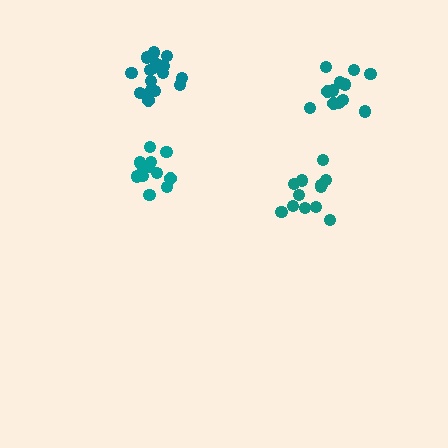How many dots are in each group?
Group 1: 12 dots, Group 2: 13 dots, Group 3: 12 dots, Group 4: 16 dots (53 total).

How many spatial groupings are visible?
There are 4 spatial groupings.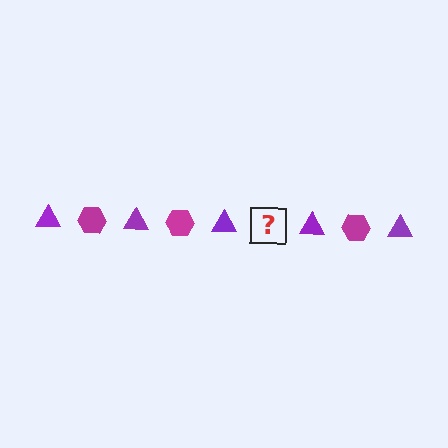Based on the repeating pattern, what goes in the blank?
The blank should be a magenta hexagon.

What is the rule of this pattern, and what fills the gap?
The rule is that the pattern alternates between purple triangle and magenta hexagon. The gap should be filled with a magenta hexagon.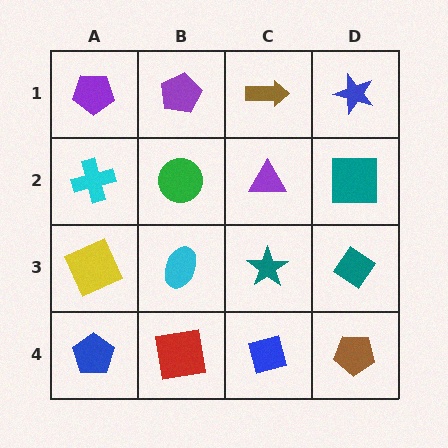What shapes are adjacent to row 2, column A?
A purple pentagon (row 1, column A), a yellow square (row 3, column A), a green circle (row 2, column B).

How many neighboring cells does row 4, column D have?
2.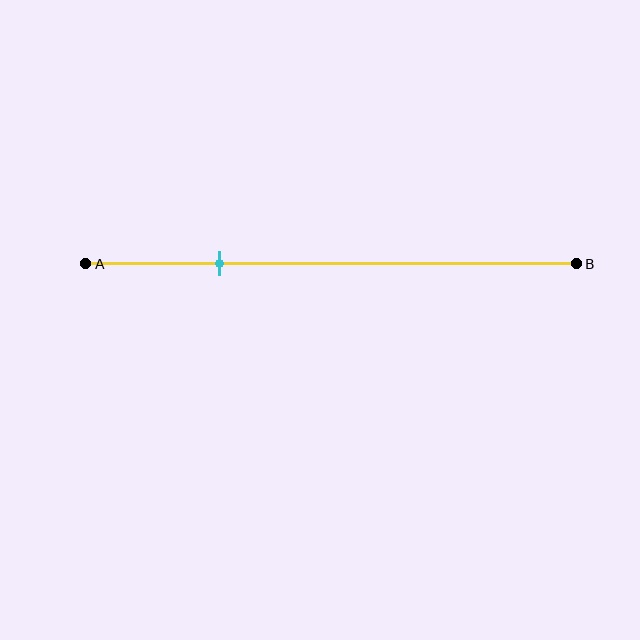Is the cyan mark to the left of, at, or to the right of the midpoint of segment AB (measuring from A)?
The cyan mark is to the left of the midpoint of segment AB.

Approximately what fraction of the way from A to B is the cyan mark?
The cyan mark is approximately 25% of the way from A to B.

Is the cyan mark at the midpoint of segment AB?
No, the mark is at about 25% from A, not at the 50% midpoint.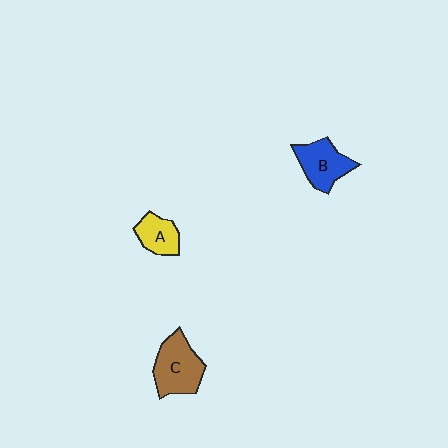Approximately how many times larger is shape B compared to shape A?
Approximately 1.4 times.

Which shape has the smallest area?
Shape A (yellow).